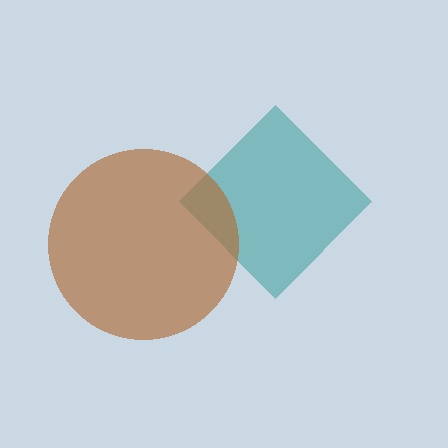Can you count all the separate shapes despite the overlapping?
Yes, there are 2 separate shapes.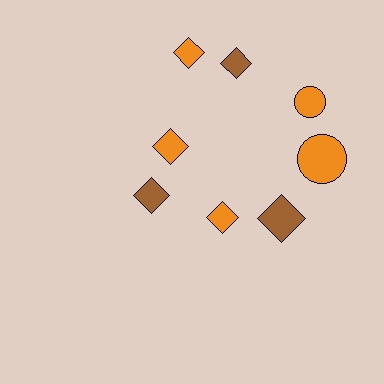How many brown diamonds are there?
There are 3 brown diamonds.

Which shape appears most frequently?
Diamond, with 6 objects.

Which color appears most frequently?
Orange, with 5 objects.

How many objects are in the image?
There are 8 objects.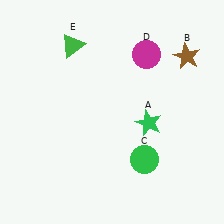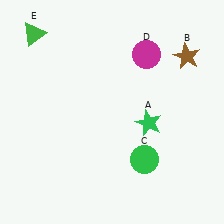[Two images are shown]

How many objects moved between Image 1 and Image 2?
1 object moved between the two images.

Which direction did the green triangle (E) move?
The green triangle (E) moved left.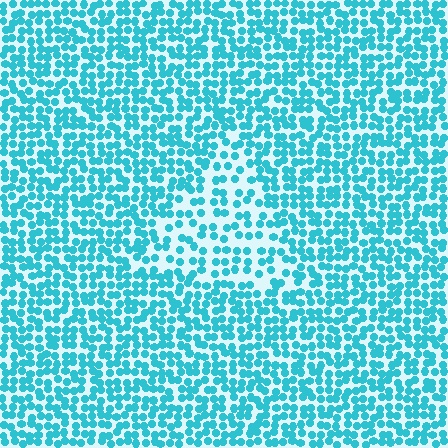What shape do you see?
I see a triangle.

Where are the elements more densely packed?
The elements are more densely packed outside the triangle boundary.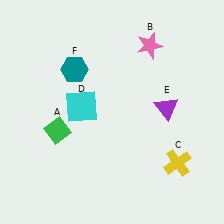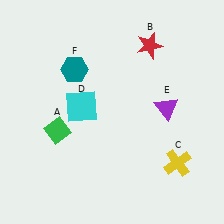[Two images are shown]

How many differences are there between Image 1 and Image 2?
There is 1 difference between the two images.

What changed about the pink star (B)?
In Image 1, B is pink. In Image 2, it changed to red.